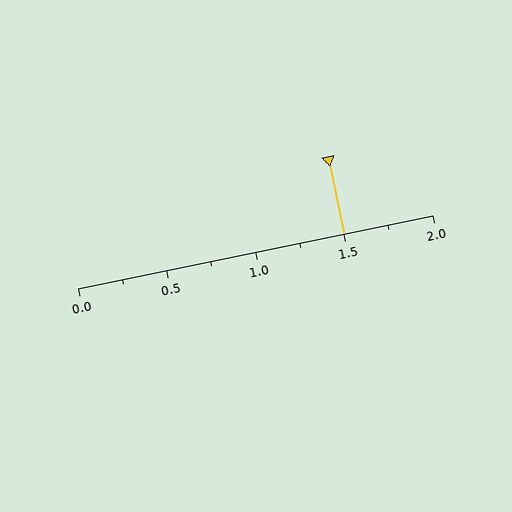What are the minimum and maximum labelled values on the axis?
The axis runs from 0.0 to 2.0.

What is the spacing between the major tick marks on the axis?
The major ticks are spaced 0.5 apart.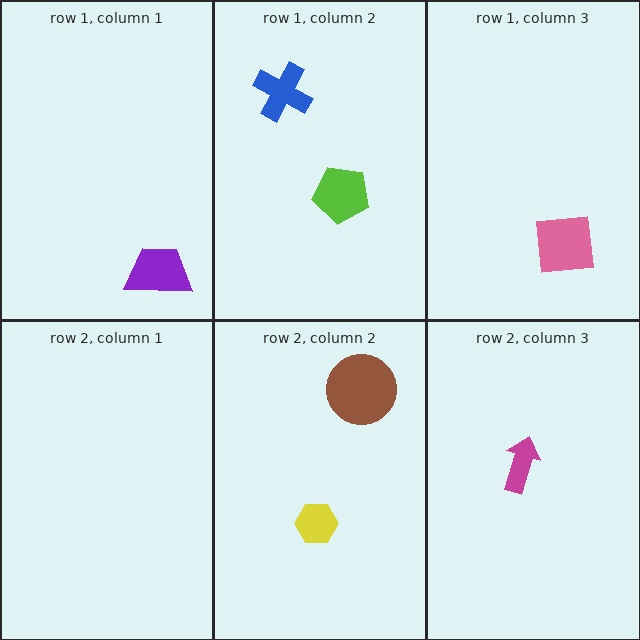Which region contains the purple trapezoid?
The row 1, column 1 region.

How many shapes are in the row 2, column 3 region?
1.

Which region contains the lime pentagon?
The row 1, column 2 region.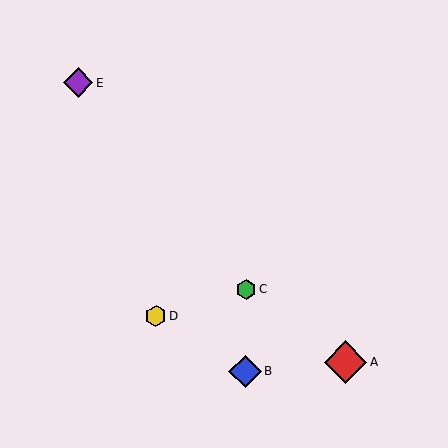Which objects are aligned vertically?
Objects B, C are aligned vertically.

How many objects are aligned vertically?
2 objects (B, C) are aligned vertically.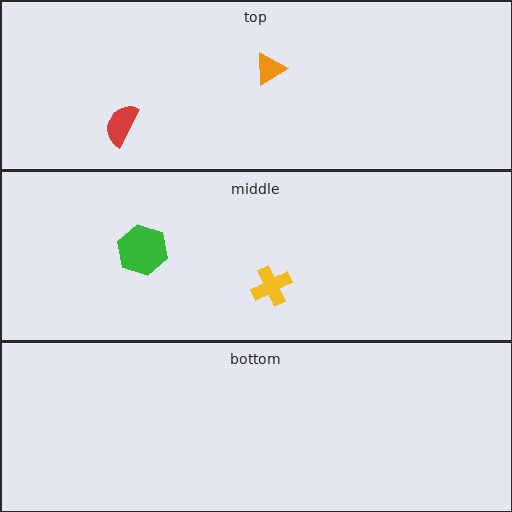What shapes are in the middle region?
The yellow cross, the green hexagon.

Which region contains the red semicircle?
The top region.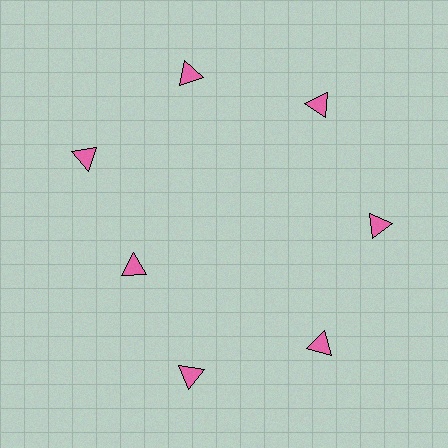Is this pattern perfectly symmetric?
No. The 7 pink triangles are arranged in a ring, but one element near the 8 o'clock position is pulled inward toward the center, breaking the 7-fold rotational symmetry.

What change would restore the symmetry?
The symmetry would be restored by moving it outward, back onto the ring so that all 7 triangles sit at equal angles and equal distance from the center.